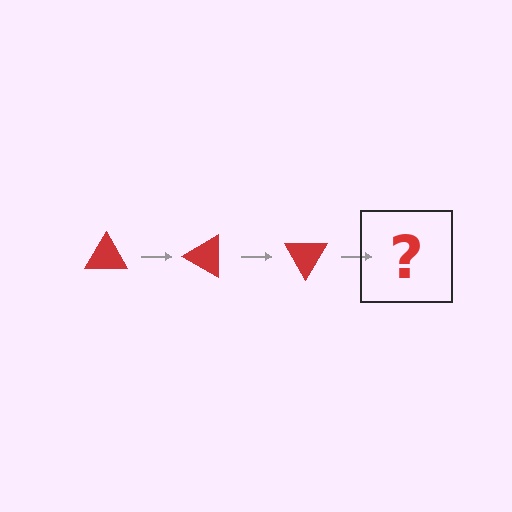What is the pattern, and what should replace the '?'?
The pattern is that the triangle rotates 30 degrees each step. The '?' should be a red triangle rotated 90 degrees.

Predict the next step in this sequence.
The next step is a red triangle rotated 90 degrees.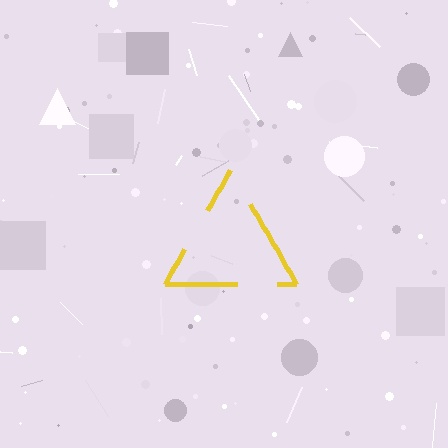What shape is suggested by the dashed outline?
The dashed outline suggests a triangle.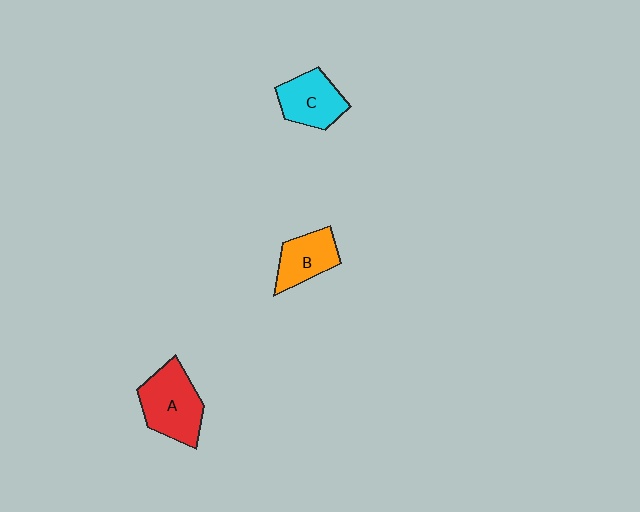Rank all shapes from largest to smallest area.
From largest to smallest: A (red), C (cyan), B (orange).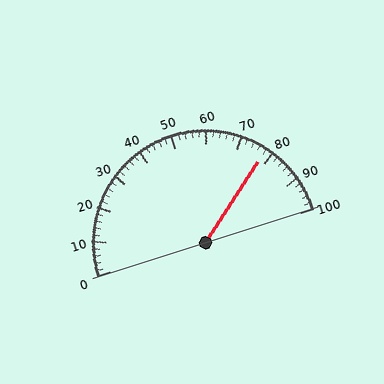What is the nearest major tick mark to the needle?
The nearest major tick mark is 80.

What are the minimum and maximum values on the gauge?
The gauge ranges from 0 to 100.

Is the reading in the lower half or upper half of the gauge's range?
The reading is in the upper half of the range (0 to 100).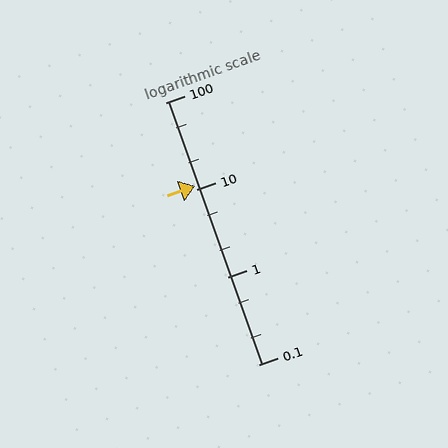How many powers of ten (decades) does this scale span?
The scale spans 3 decades, from 0.1 to 100.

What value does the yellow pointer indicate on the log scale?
The pointer indicates approximately 11.